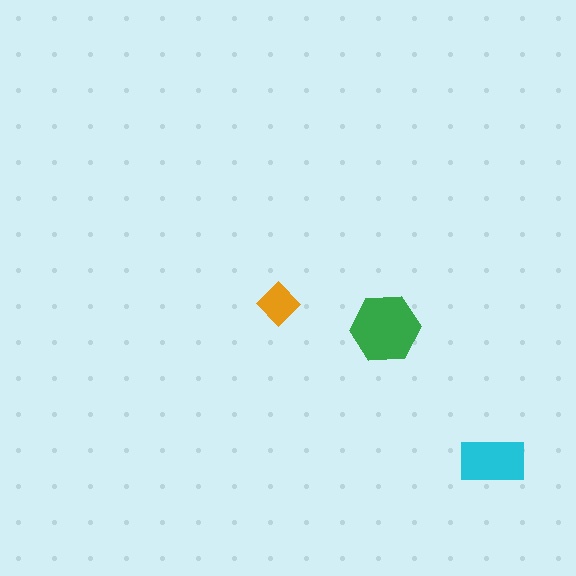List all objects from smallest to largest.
The orange diamond, the cyan rectangle, the green hexagon.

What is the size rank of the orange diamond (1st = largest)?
3rd.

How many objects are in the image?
There are 3 objects in the image.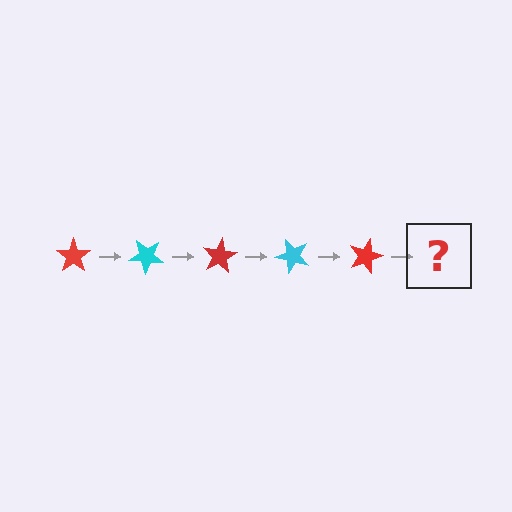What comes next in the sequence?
The next element should be a cyan star, rotated 200 degrees from the start.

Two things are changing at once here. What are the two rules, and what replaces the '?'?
The two rules are that it rotates 40 degrees each step and the color cycles through red and cyan. The '?' should be a cyan star, rotated 200 degrees from the start.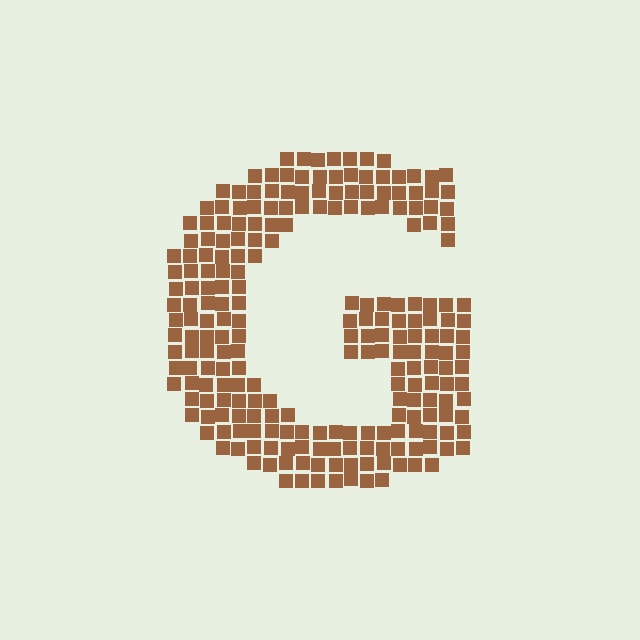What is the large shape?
The large shape is the letter G.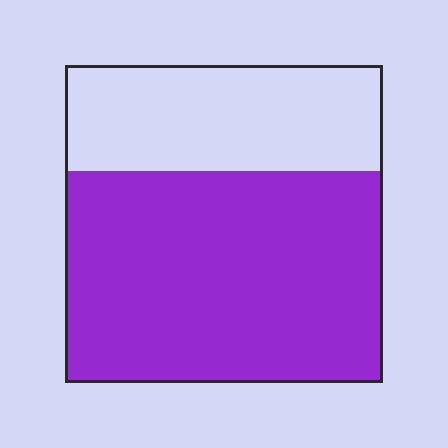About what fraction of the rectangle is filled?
About two thirds (2/3).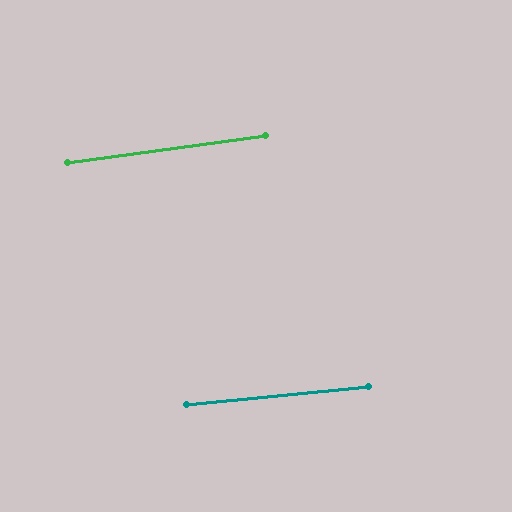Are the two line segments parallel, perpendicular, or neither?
Parallel — their directions differ by only 1.9°.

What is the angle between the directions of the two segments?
Approximately 2 degrees.